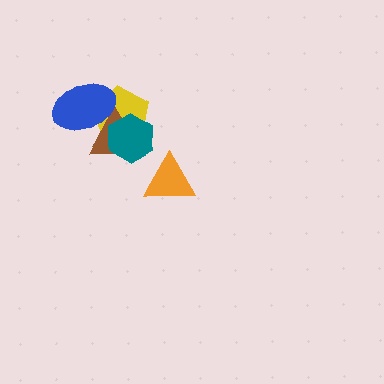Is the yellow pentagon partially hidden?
Yes, it is partially covered by another shape.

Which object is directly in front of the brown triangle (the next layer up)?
The teal hexagon is directly in front of the brown triangle.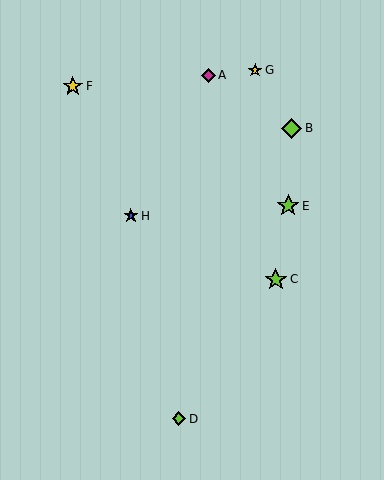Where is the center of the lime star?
The center of the lime star is at (288, 206).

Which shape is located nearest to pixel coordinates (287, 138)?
The lime diamond (labeled B) at (292, 128) is nearest to that location.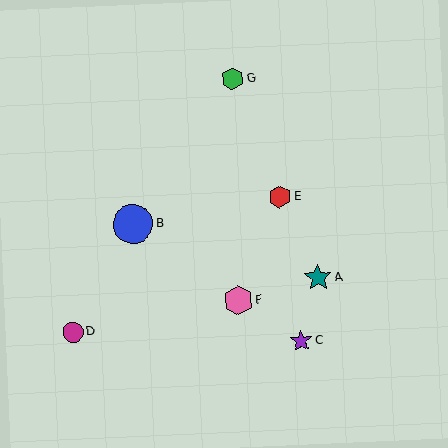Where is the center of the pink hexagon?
The center of the pink hexagon is at (238, 300).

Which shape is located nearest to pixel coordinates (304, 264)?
The teal star (labeled A) at (318, 278) is nearest to that location.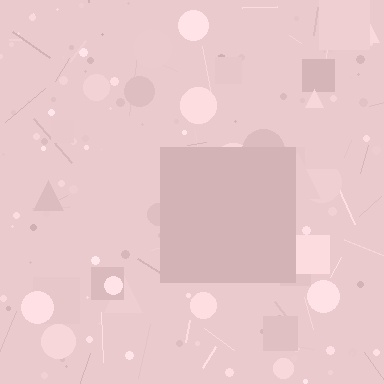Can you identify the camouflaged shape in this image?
The camouflaged shape is a square.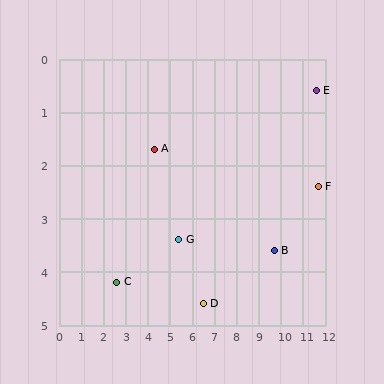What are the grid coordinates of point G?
Point G is at approximately (5.4, 3.4).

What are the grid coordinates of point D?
Point D is at approximately (6.5, 4.6).